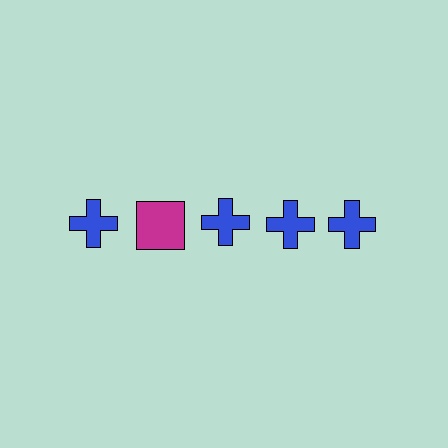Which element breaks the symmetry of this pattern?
The magenta square in the top row, second from left column breaks the symmetry. All other shapes are blue crosses.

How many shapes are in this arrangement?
There are 5 shapes arranged in a grid pattern.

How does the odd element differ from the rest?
It differs in both color (magenta instead of blue) and shape (square instead of cross).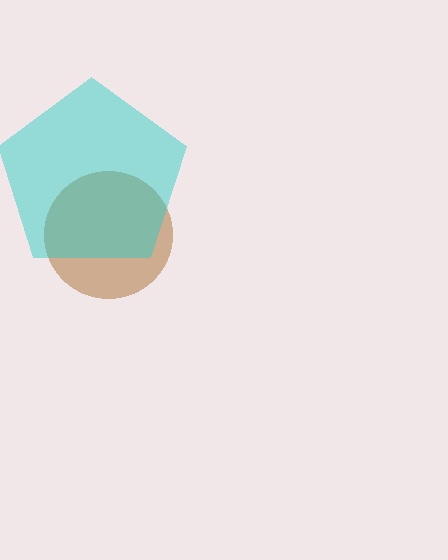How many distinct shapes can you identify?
There are 2 distinct shapes: a brown circle, a cyan pentagon.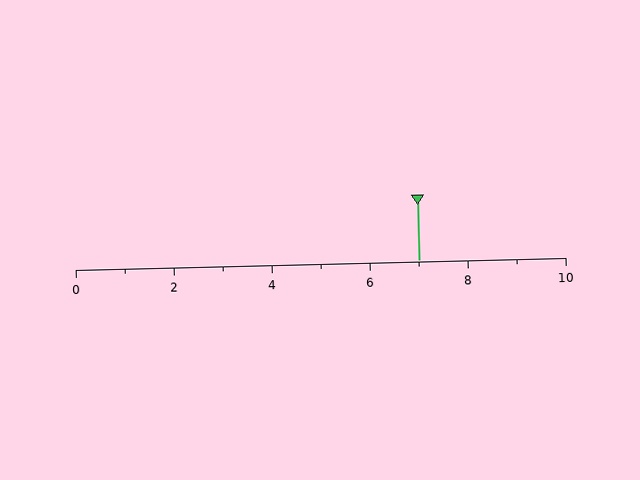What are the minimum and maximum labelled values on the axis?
The axis runs from 0 to 10.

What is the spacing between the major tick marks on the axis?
The major ticks are spaced 2 apart.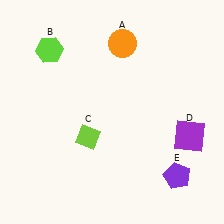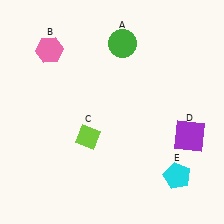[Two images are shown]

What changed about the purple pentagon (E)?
In Image 1, E is purple. In Image 2, it changed to cyan.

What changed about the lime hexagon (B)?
In Image 1, B is lime. In Image 2, it changed to pink.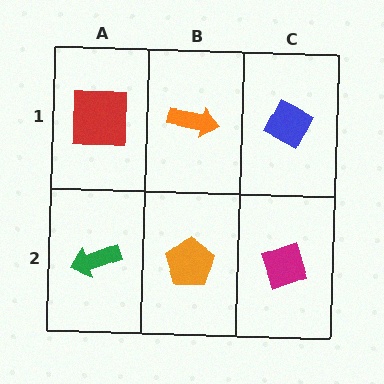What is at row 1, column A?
A red square.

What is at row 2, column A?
A green arrow.